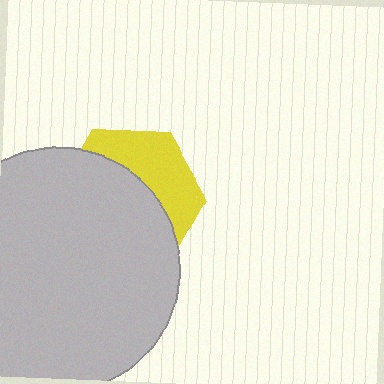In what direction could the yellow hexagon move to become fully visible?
The yellow hexagon could move up. That would shift it out from behind the light gray circle entirely.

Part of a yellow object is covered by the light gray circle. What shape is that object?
It is a hexagon.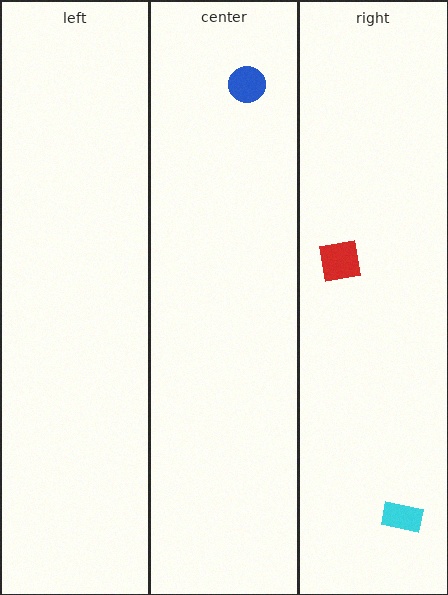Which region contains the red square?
The right region.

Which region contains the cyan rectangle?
The right region.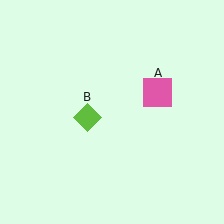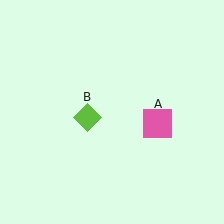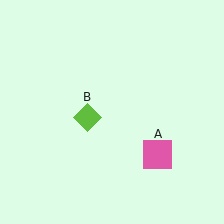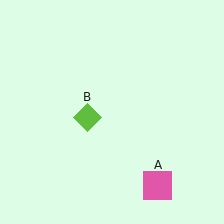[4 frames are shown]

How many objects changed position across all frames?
1 object changed position: pink square (object A).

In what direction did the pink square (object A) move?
The pink square (object A) moved down.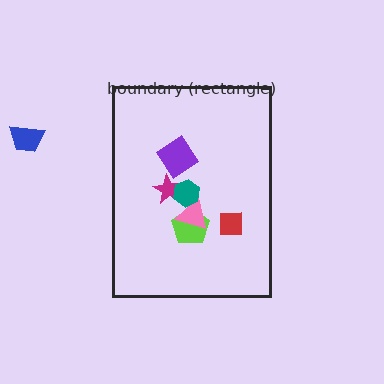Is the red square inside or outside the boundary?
Inside.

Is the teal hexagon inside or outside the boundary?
Inside.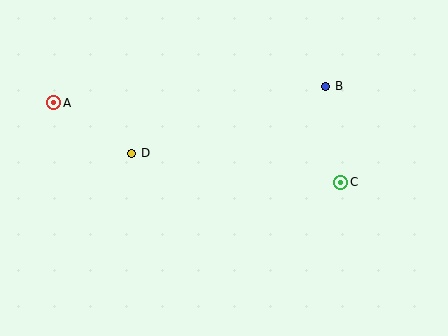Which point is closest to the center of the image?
Point D at (132, 153) is closest to the center.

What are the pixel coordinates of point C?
Point C is at (341, 182).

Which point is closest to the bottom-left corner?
Point D is closest to the bottom-left corner.